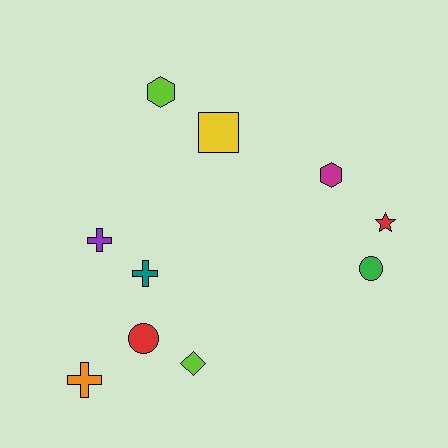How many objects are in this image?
There are 10 objects.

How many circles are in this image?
There are 2 circles.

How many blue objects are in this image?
There are no blue objects.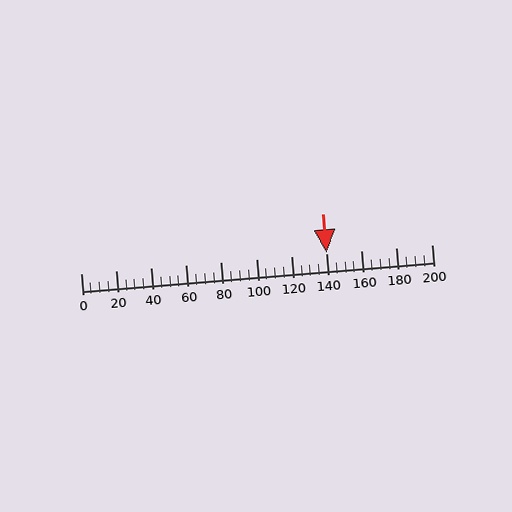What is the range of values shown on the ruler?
The ruler shows values from 0 to 200.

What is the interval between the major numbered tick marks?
The major tick marks are spaced 20 units apart.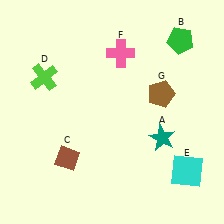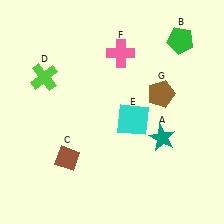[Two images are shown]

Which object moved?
The cyan square (E) moved left.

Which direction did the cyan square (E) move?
The cyan square (E) moved left.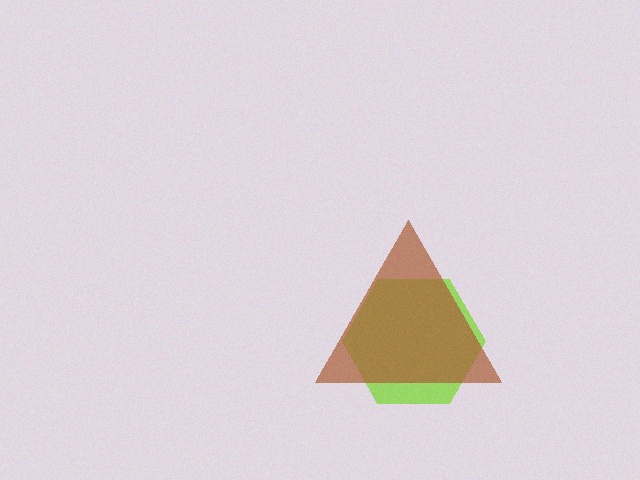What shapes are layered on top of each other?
The layered shapes are: a lime hexagon, a brown triangle.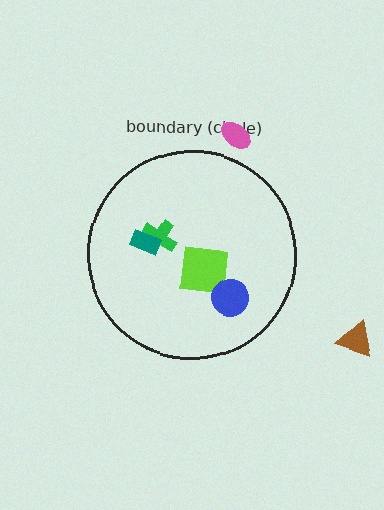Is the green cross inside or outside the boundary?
Inside.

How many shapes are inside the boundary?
4 inside, 2 outside.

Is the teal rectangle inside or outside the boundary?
Inside.